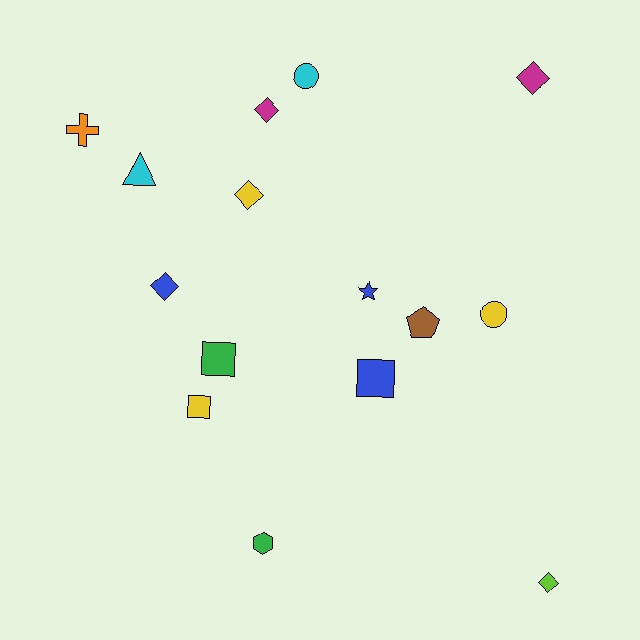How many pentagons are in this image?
There is 1 pentagon.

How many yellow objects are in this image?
There are 3 yellow objects.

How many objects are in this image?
There are 15 objects.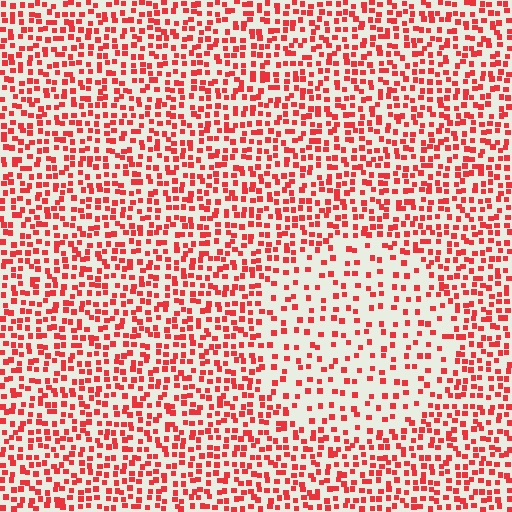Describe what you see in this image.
The image contains small red elements arranged at two different densities. A circle-shaped region is visible where the elements are less densely packed than the surrounding area.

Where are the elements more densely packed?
The elements are more densely packed outside the circle boundary.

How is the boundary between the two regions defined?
The boundary is defined by a change in element density (approximately 2.0x ratio). All elements are the same color, size, and shape.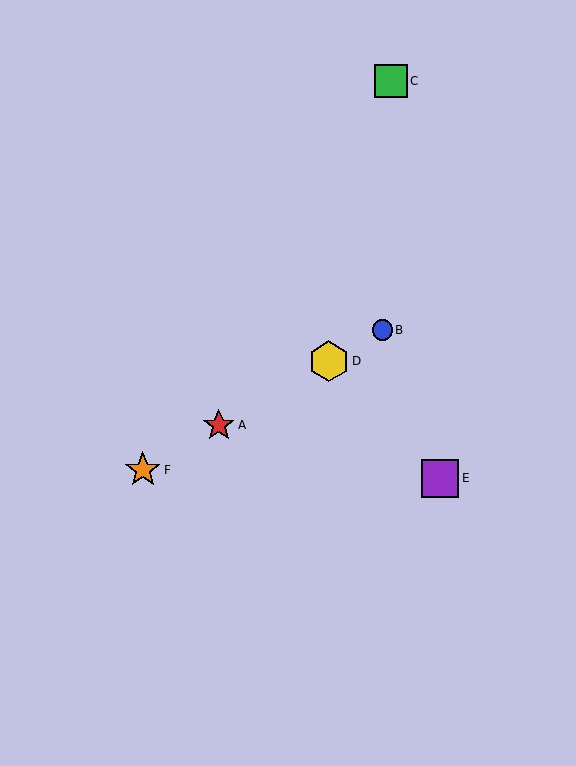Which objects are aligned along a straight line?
Objects A, B, D, F are aligned along a straight line.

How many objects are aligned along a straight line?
4 objects (A, B, D, F) are aligned along a straight line.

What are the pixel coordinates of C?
Object C is at (391, 81).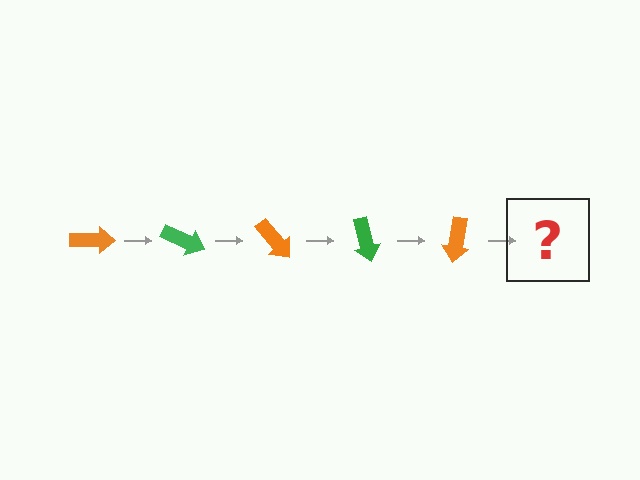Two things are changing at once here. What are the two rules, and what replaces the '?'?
The two rules are that it rotates 25 degrees each step and the color cycles through orange and green. The '?' should be a green arrow, rotated 125 degrees from the start.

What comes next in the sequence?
The next element should be a green arrow, rotated 125 degrees from the start.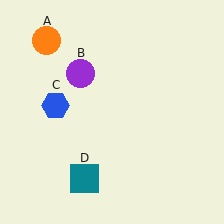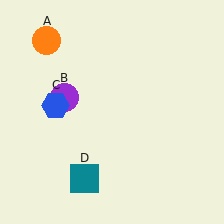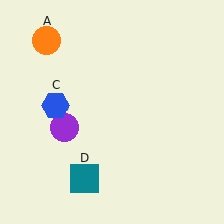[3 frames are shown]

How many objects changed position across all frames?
1 object changed position: purple circle (object B).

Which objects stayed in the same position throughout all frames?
Orange circle (object A) and blue hexagon (object C) and teal square (object D) remained stationary.